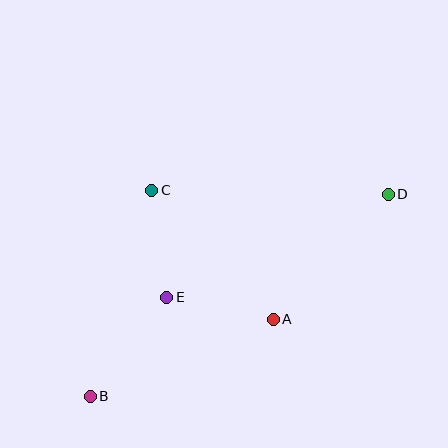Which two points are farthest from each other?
Points B and D are farthest from each other.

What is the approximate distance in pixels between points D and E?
The distance between D and E is approximately 244 pixels.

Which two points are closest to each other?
Points C and E are closest to each other.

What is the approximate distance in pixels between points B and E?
The distance between B and E is approximately 125 pixels.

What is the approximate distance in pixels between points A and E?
The distance between A and E is approximately 109 pixels.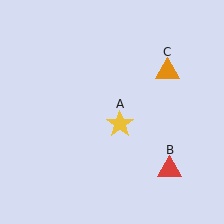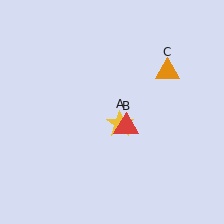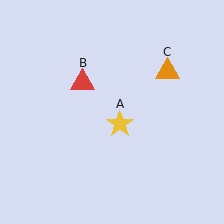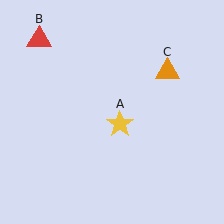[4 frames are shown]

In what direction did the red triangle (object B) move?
The red triangle (object B) moved up and to the left.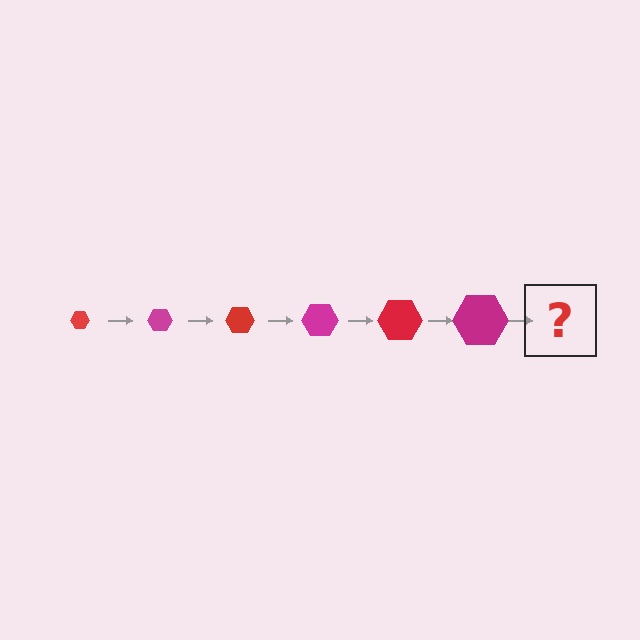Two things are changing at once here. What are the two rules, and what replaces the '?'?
The two rules are that the hexagon grows larger each step and the color cycles through red and magenta. The '?' should be a red hexagon, larger than the previous one.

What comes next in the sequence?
The next element should be a red hexagon, larger than the previous one.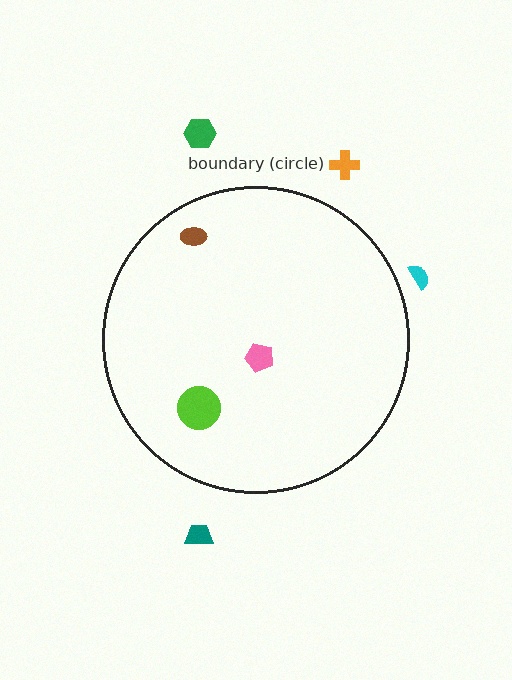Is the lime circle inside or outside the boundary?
Inside.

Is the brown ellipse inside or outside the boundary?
Inside.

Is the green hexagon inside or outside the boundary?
Outside.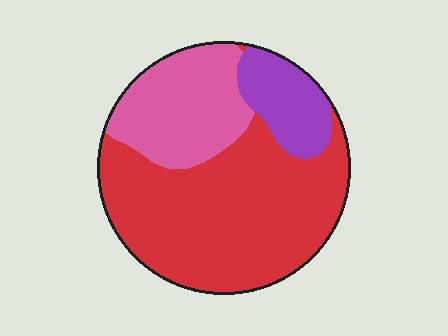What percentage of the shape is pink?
Pink covers about 25% of the shape.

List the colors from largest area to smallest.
From largest to smallest: red, pink, purple.